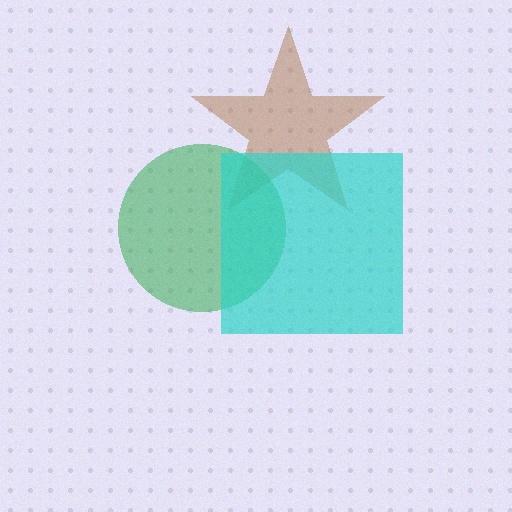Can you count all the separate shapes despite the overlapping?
Yes, there are 3 separate shapes.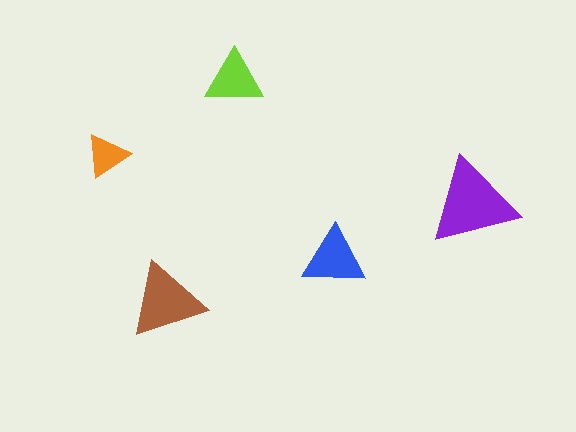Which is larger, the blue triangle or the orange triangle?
The blue one.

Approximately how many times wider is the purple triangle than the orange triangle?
About 2 times wider.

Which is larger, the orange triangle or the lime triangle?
The lime one.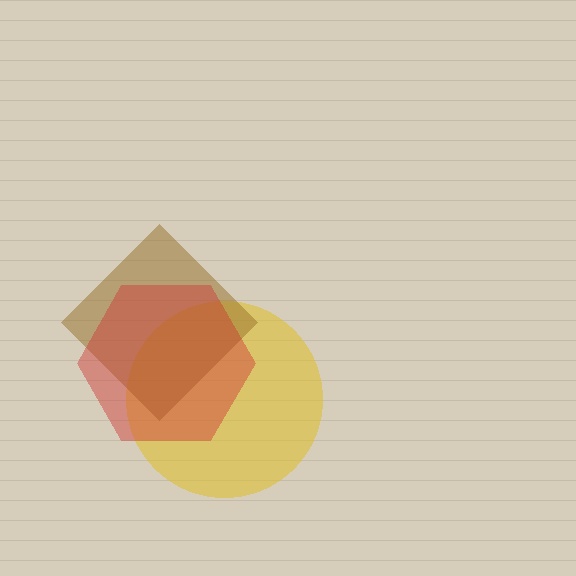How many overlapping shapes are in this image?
There are 3 overlapping shapes in the image.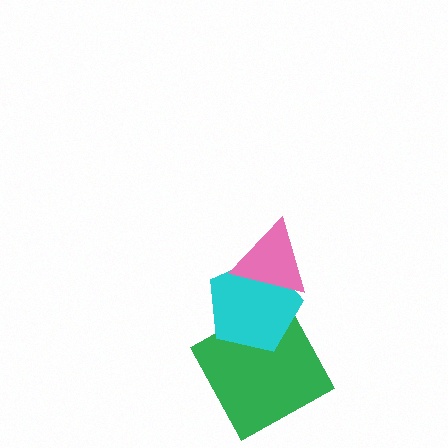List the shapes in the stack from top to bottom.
From top to bottom: the pink triangle, the cyan pentagon, the green square.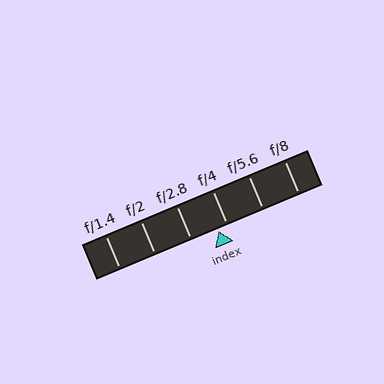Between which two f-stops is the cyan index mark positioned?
The index mark is between f/2.8 and f/4.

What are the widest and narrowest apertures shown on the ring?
The widest aperture shown is f/1.4 and the narrowest is f/8.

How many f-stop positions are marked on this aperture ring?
There are 6 f-stop positions marked.